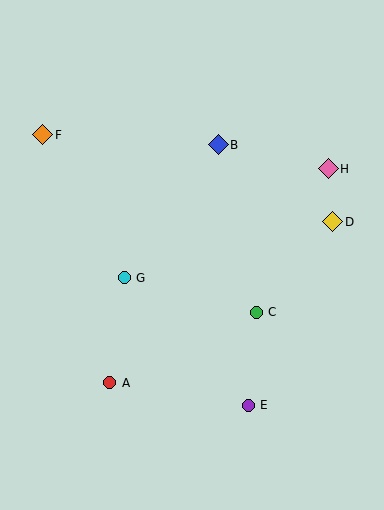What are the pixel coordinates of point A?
Point A is at (110, 383).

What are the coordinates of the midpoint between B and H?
The midpoint between B and H is at (273, 157).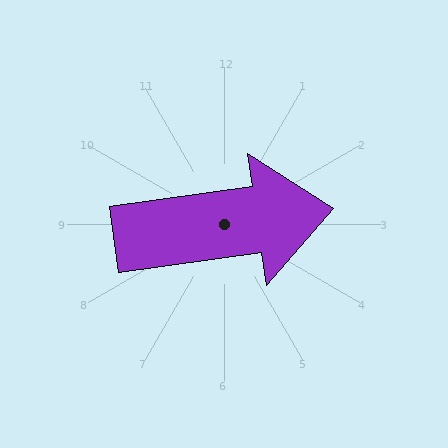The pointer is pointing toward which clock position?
Roughly 3 o'clock.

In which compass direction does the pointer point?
East.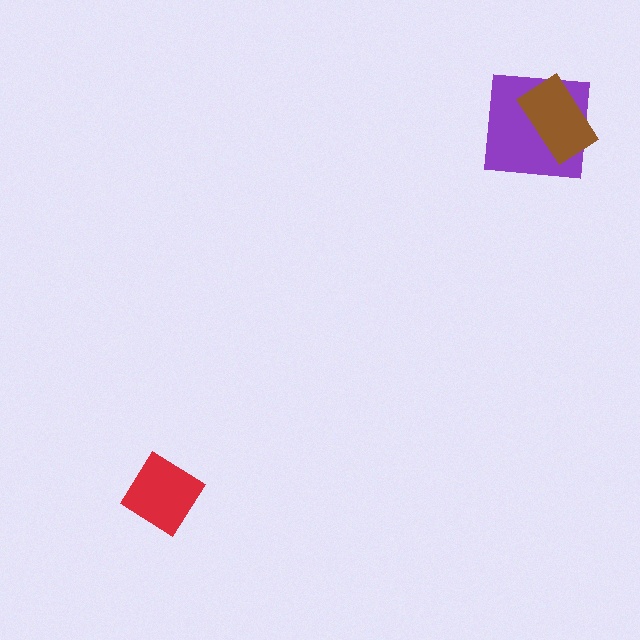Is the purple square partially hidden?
Yes, it is partially covered by another shape.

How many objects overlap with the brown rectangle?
1 object overlaps with the brown rectangle.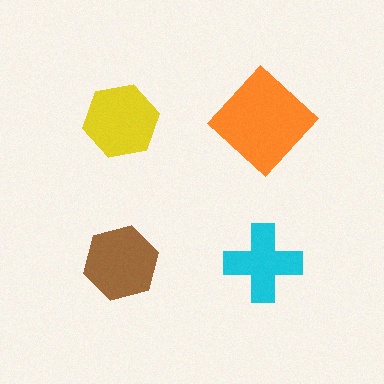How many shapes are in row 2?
2 shapes.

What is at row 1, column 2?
An orange diamond.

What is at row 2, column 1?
A brown hexagon.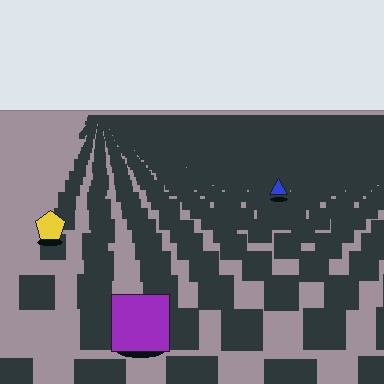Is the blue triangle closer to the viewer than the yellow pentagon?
No. The yellow pentagon is closer — you can tell from the texture gradient: the ground texture is coarser near it.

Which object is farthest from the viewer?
The blue triangle is farthest from the viewer. It appears smaller and the ground texture around it is denser.